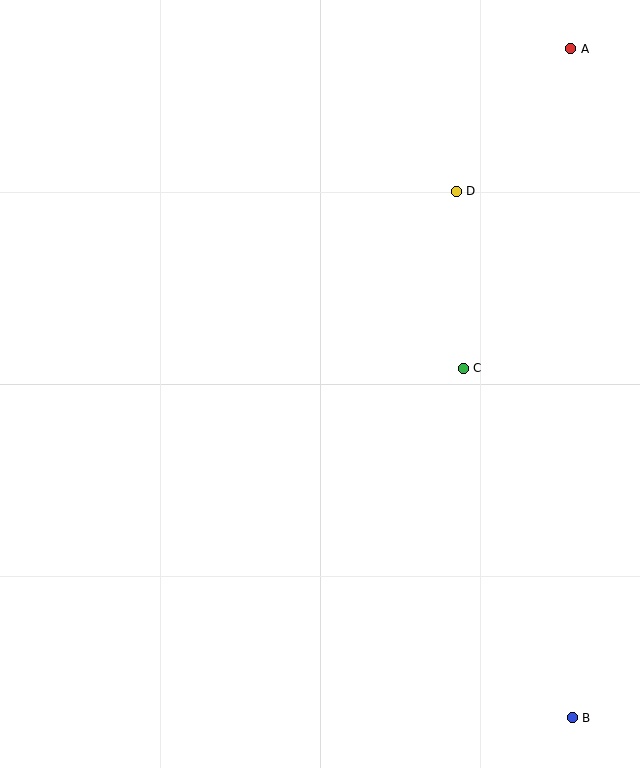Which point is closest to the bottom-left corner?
Point B is closest to the bottom-left corner.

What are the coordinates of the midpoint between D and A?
The midpoint between D and A is at (513, 120).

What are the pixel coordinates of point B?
Point B is at (572, 718).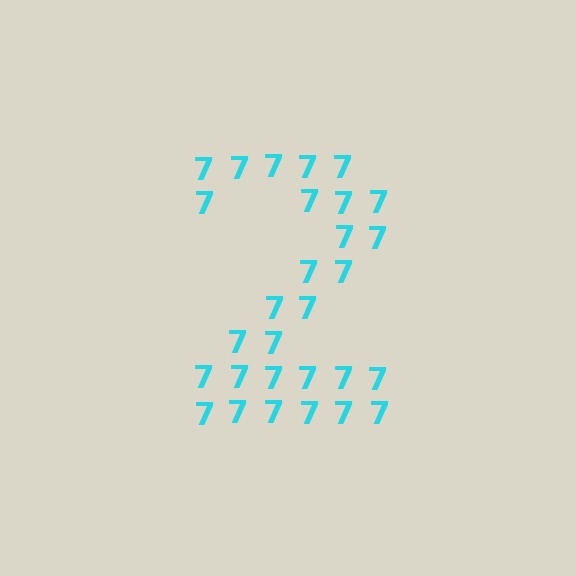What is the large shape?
The large shape is the digit 2.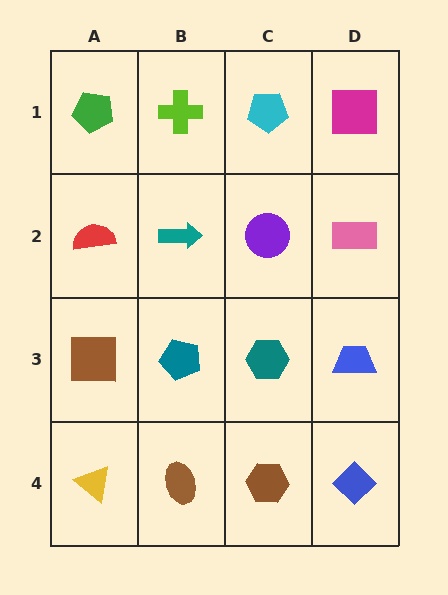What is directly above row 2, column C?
A cyan pentagon.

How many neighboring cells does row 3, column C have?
4.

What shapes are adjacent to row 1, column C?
A purple circle (row 2, column C), a lime cross (row 1, column B), a magenta square (row 1, column D).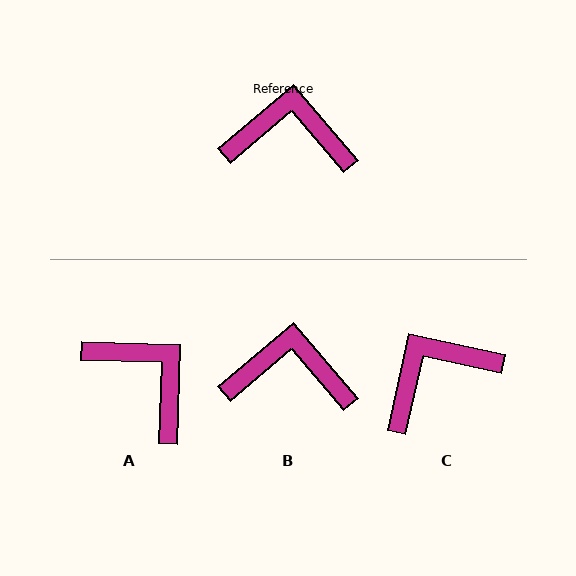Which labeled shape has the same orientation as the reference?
B.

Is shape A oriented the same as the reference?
No, it is off by about 42 degrees.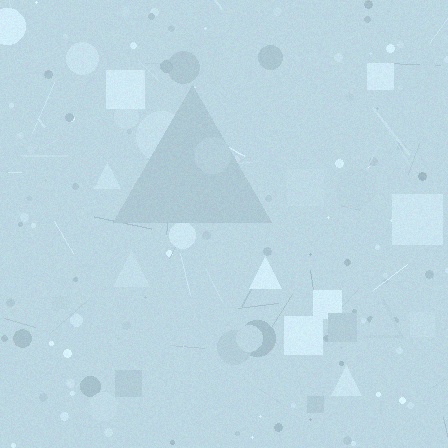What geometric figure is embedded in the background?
A triangle is embedded in the background.